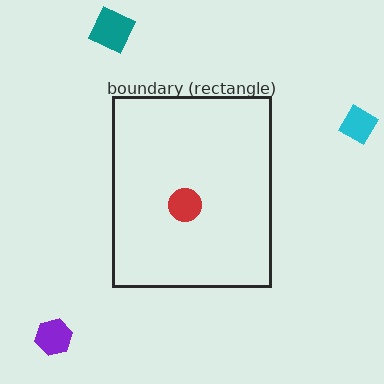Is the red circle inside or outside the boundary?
Inside.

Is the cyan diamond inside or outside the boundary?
Outside.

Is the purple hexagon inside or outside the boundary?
Outside.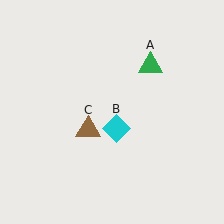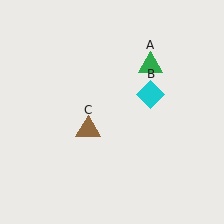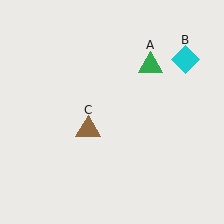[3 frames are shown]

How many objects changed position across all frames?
1 object changed position: cyan diamond (object B).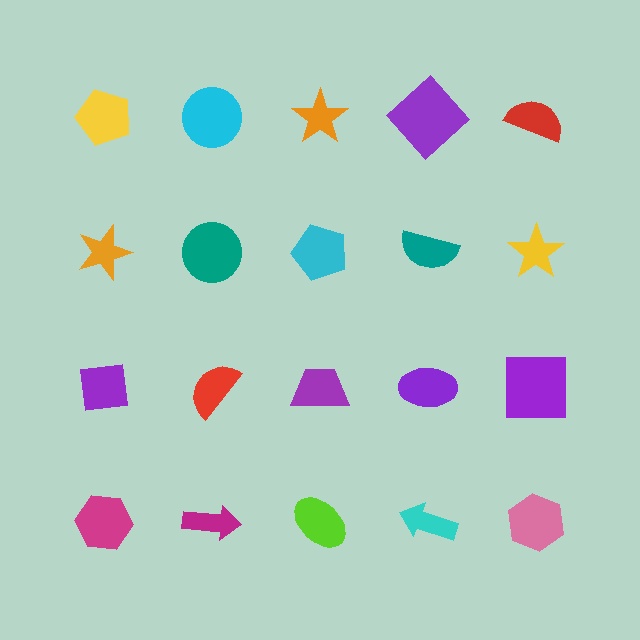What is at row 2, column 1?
An orange star.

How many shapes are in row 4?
5 shapes.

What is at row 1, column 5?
A red semicircle.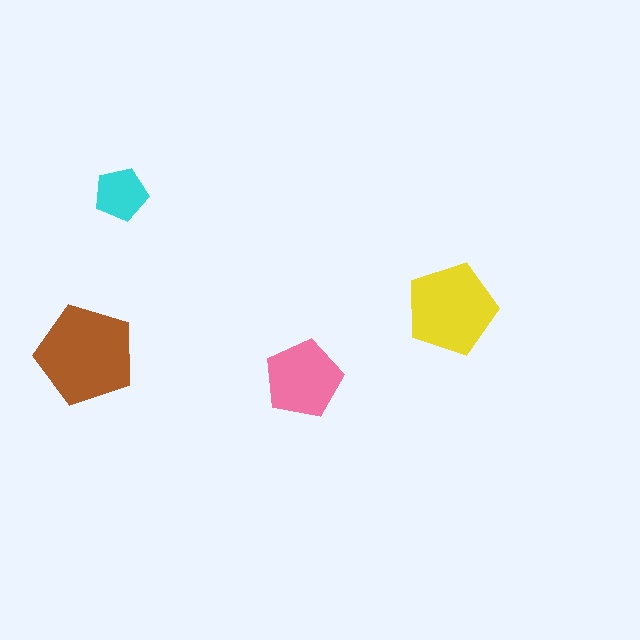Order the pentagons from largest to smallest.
the brown one, the yellow one, the pink one, the cyan one.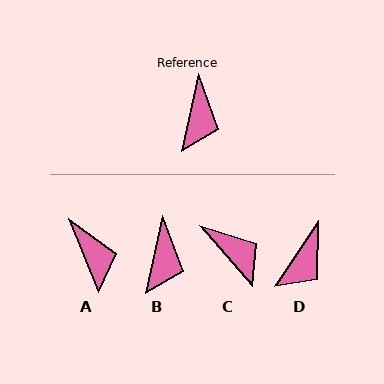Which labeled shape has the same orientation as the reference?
B.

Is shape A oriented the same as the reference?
No, it is off by about 34 degrees.